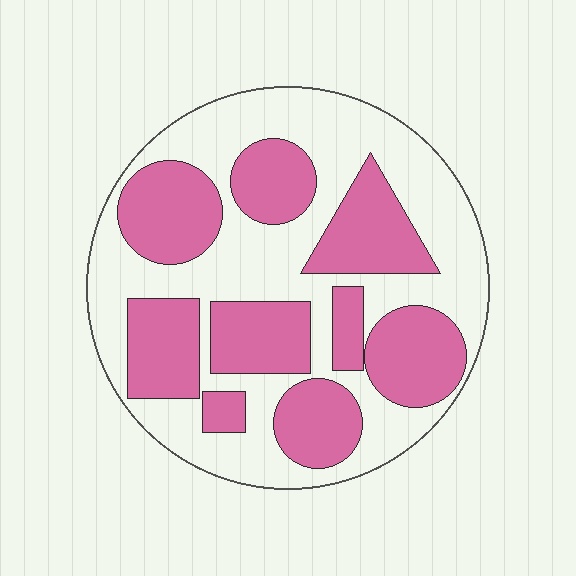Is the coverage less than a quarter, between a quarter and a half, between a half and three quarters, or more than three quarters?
Between a quarter and a half.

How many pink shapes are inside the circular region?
9.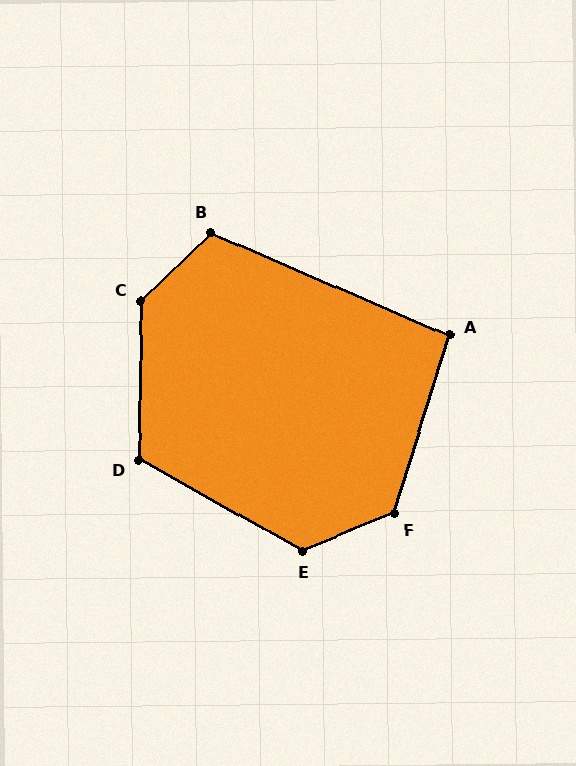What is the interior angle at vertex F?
Approximately 129 degrees (obtuse).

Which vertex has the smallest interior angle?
A, at approximately 96 degrees.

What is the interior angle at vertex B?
Approximately 113 degrees (obtuse).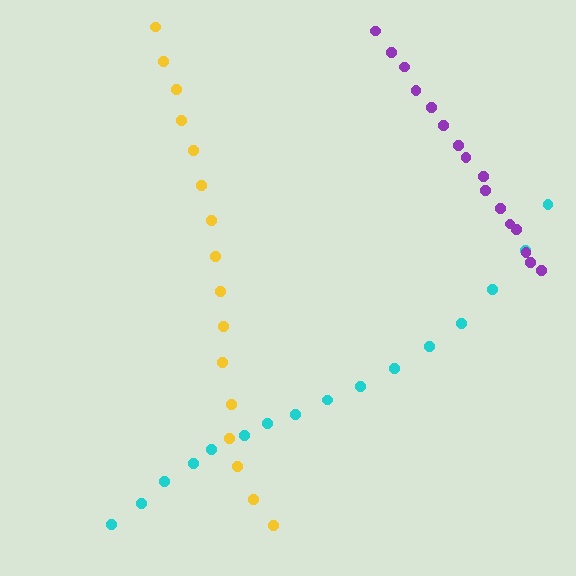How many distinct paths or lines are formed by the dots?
There are 3 distinct paths.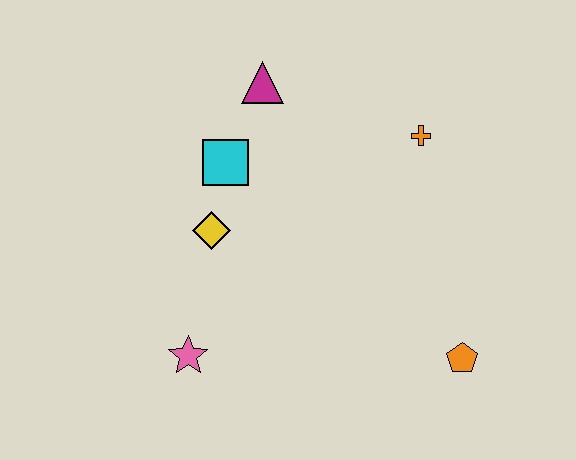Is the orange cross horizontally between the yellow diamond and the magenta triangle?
No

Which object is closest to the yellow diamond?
The cyan square is closest to the yellow diamond.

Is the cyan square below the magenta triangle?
Yes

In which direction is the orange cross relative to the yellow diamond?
The orange cross is to the right of the yellow diamond.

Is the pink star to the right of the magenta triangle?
No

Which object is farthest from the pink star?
The orange cross is farthest from the pink star.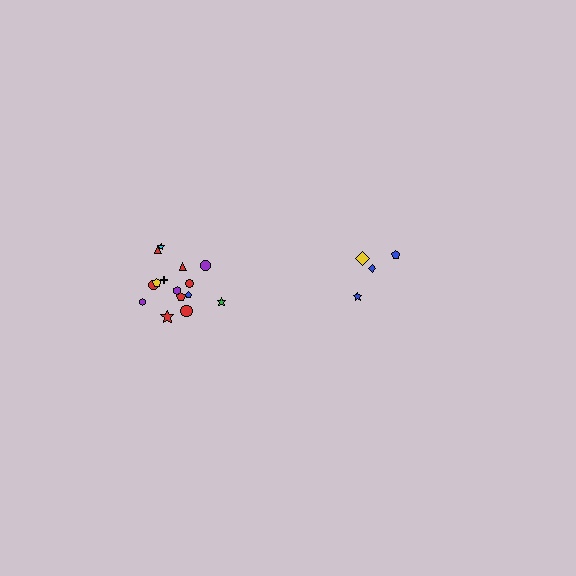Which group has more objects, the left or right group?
The left group.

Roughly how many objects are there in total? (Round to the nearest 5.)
Roughly 20 objects in total.